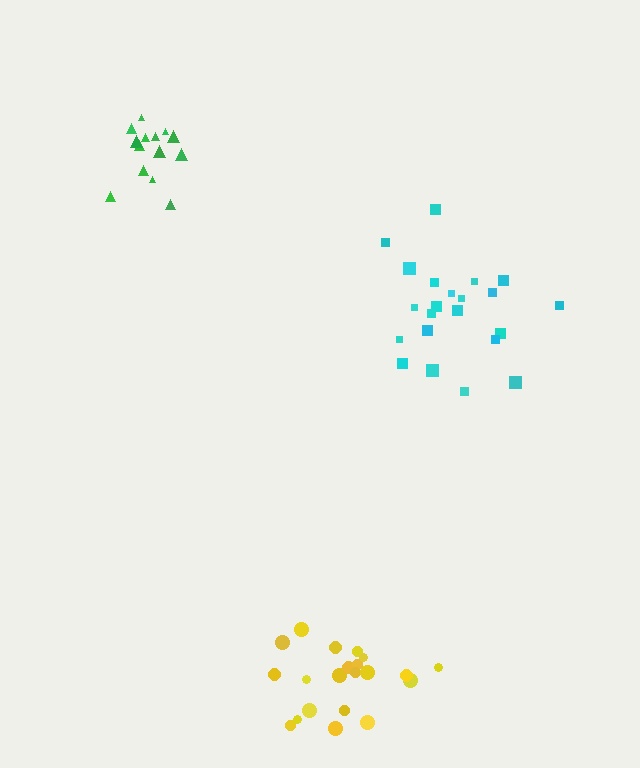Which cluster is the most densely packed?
Green.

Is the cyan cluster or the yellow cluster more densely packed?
Cyan.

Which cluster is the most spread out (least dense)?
Yellow.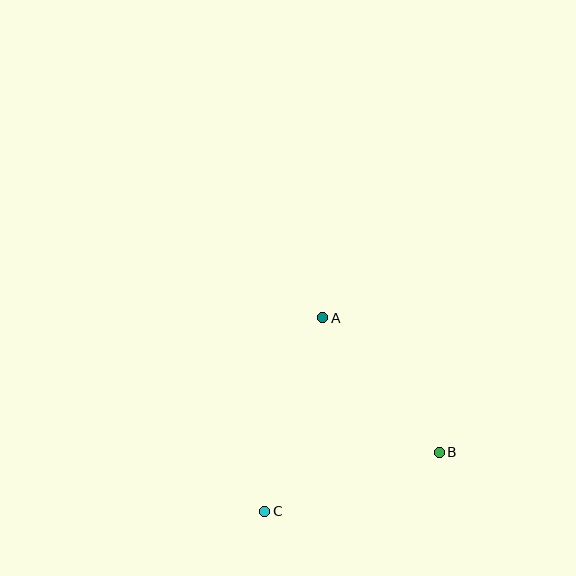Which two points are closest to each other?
Points A and B are closest to each other.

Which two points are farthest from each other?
Points A and C are farthest from each other.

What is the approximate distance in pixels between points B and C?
The distance between B and C is approximately 185 pixels.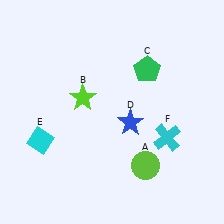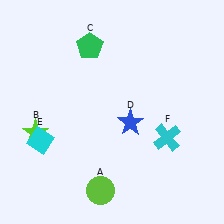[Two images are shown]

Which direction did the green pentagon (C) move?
The green pentagon (C) moved left.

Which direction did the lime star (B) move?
The lime star (B) moved left.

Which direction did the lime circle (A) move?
The lime circle (A) moved left.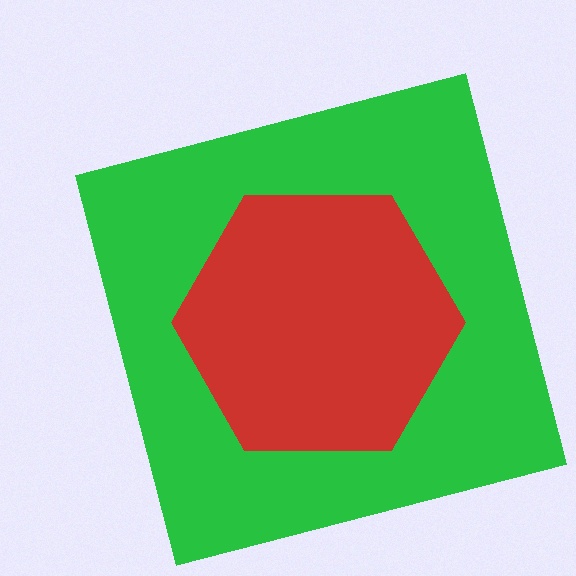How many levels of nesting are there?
2.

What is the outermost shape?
The green square.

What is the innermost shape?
The red hexagon.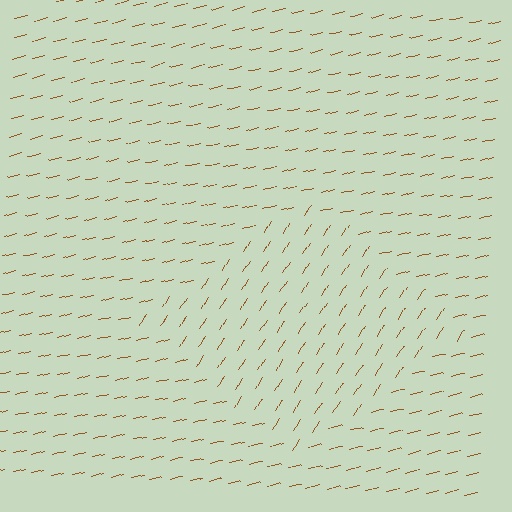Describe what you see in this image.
The image is filled with small brown line segments. A diamond region in the image has lines oriented differently from the surrounding lines, creating a visible texture boundary.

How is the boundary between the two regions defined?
The boundary is defined purely by a change in line orientation (approximately 45 degrees difference). All lines are the same color and thickness.